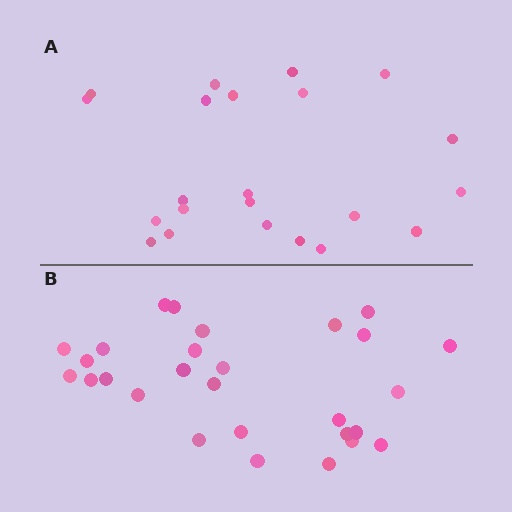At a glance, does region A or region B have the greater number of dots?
Region B (the bottom region) has more dots.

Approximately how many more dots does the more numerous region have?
Region B has about 6 more dots than region A.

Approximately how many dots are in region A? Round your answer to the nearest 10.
About 20 dots. (The exact count is 22, which rounds to 20.)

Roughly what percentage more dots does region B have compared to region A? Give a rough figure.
About 25% more.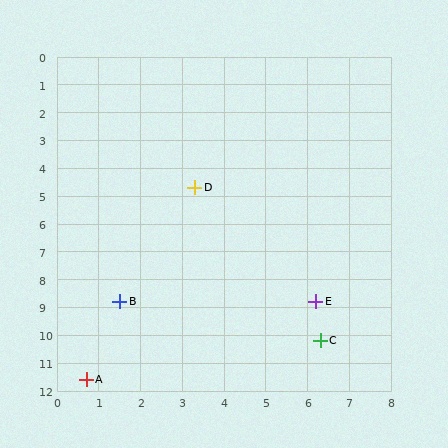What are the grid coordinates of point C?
Point C is at approximately (6.3, 10.2).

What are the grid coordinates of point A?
Point A is at approximately (0.7, 11.6).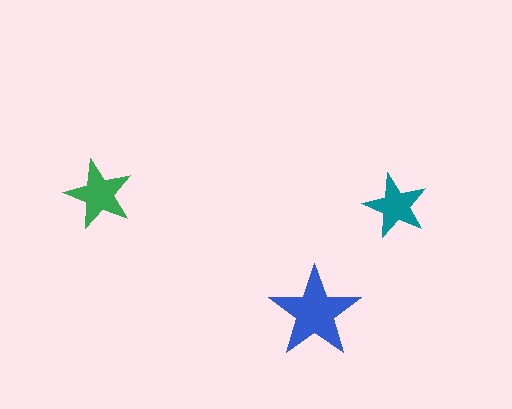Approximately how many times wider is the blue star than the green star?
About 1.5 times wider.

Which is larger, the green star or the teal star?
The green one.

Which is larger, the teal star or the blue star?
The blue one.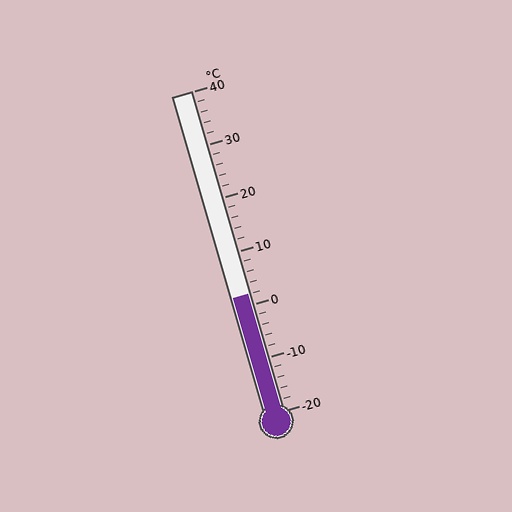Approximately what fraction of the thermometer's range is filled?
The thermometer is filled to approximately 35% of its range.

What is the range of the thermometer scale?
The thermometer scale ranges from -20°C to 40°C.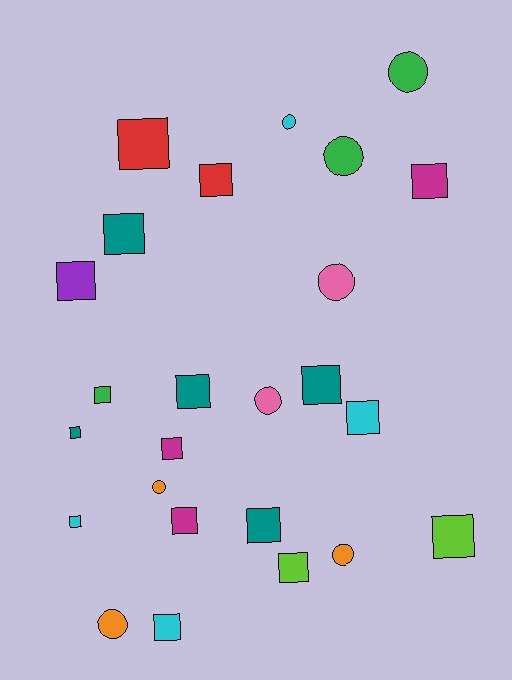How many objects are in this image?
There are 25 objects.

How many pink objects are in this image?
There are 2 pink objects.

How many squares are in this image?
There are 17 squares.